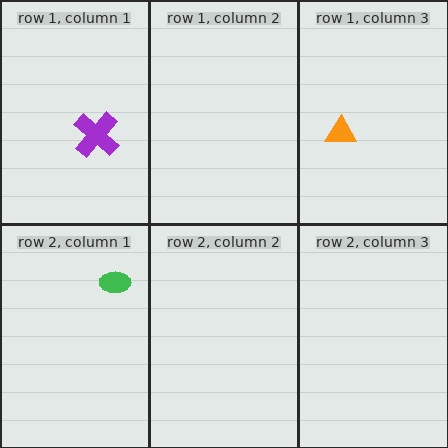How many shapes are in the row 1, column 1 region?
1.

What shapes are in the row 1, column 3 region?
The orange triangle.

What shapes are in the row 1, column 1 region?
The purple cross.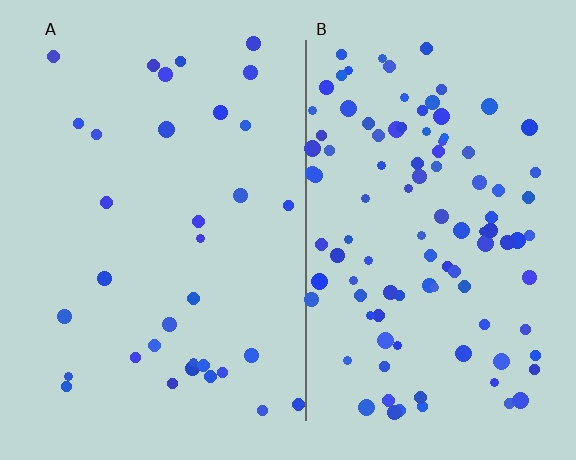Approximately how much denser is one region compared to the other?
Approximately 3.1× — region B over region A.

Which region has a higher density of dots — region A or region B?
B (the right).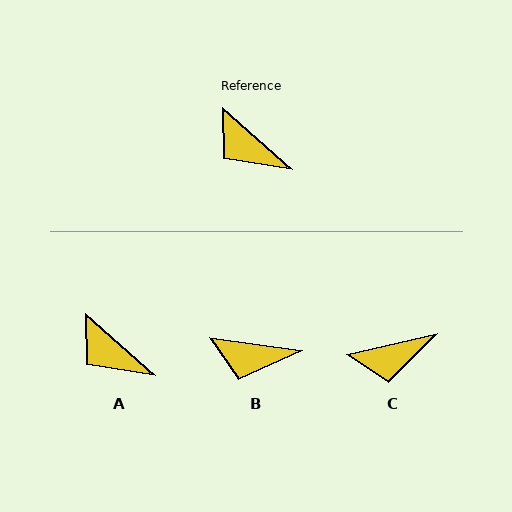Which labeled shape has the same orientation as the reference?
A.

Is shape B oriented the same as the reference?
No, it is off by about 34 degrees.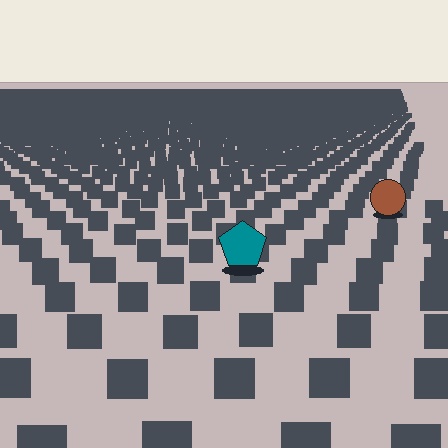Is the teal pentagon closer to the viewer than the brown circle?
Yes. The teal pentagon is closer — you can tell from the texture gradient: the ground texture is coarser near it.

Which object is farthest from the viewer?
The brown circle is farthest from the viewer. It appears smaller and the ground texture around it is denser.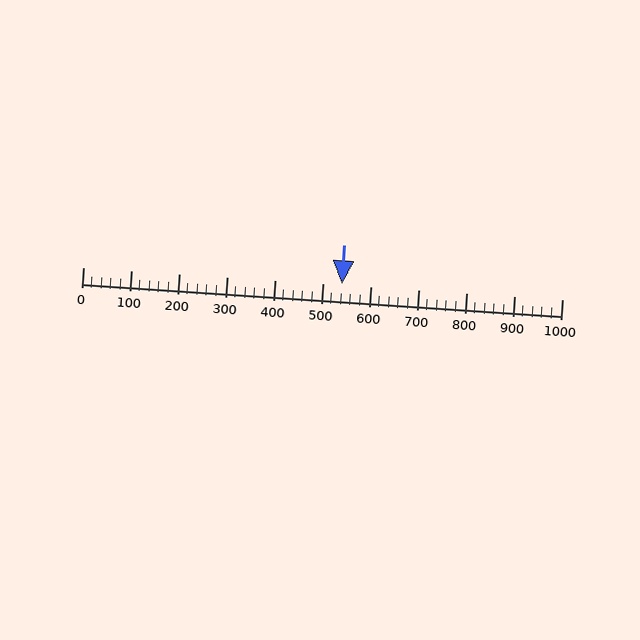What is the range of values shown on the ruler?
The ruler shows values from 0 to 1000.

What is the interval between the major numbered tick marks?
The major tick marks are spaced 100 units apart.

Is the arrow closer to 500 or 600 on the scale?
The arrow is closer to 500.